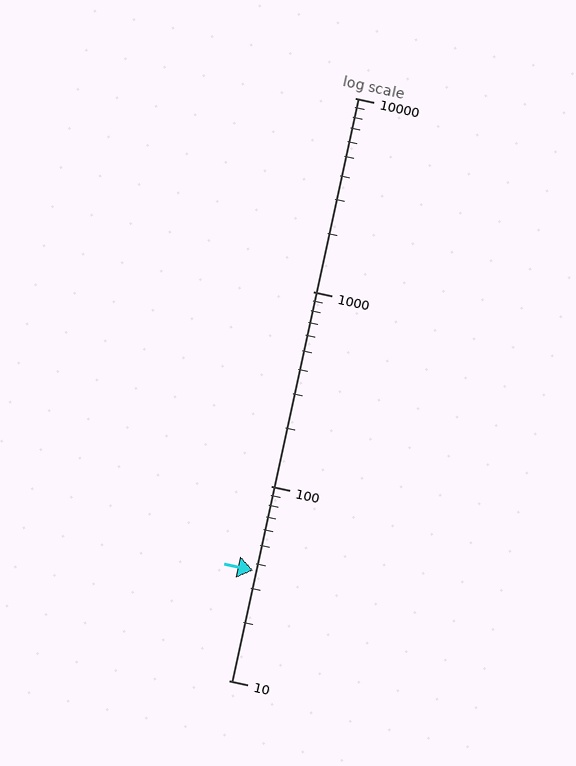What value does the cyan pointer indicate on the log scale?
The pointer indicates approximately 37.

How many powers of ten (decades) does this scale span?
The scale spans 3 decades, from 10 to 10000.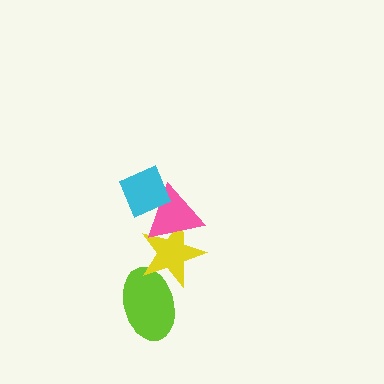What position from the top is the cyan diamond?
The cyan diamond is 1st from the top.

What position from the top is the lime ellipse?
The lime ellipse is 4th from the top.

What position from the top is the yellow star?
The yellow star is 3rd from the top.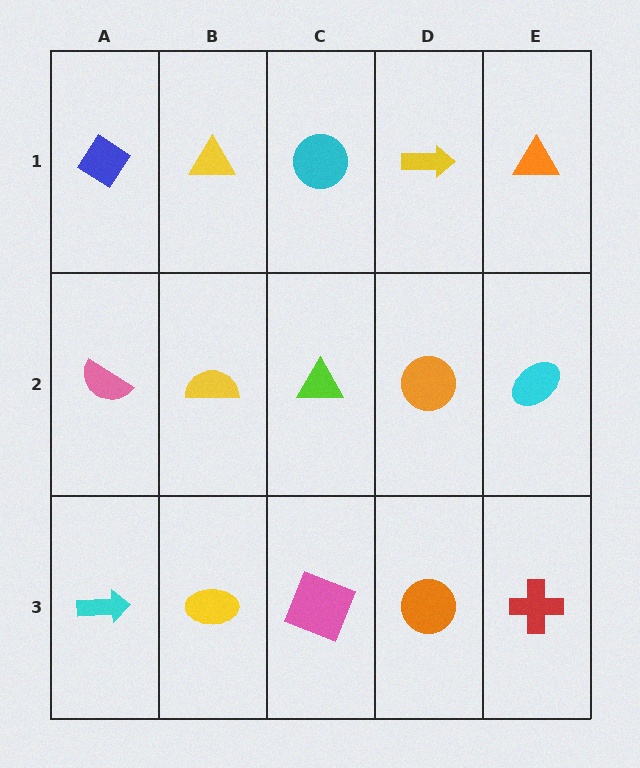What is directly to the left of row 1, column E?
A yellow arrow.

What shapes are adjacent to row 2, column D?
A yellow arrow (row 1, column D), an orange circle (row 3, column D), a lime triangle (row 2, column C), a cyan ellipse (row 2, column E).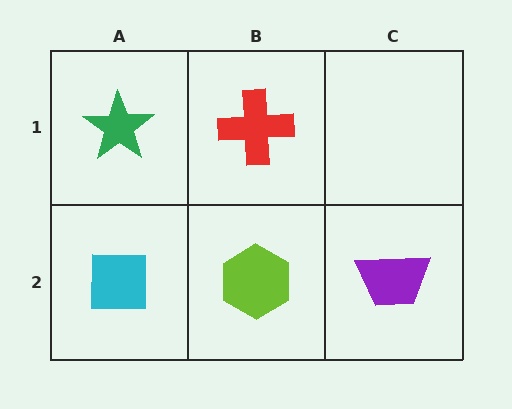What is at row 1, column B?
A red cross.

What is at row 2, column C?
A purple trapezoid.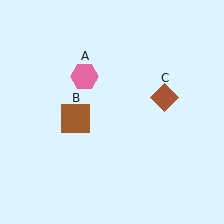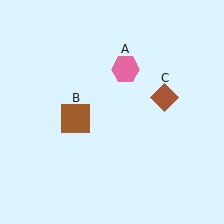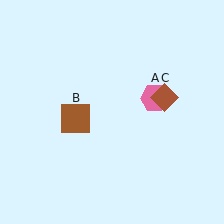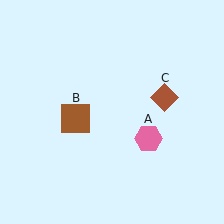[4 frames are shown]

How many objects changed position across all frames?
1 object changed position: pink hexagon (object A).